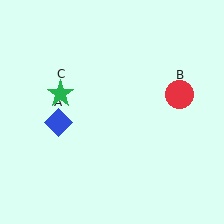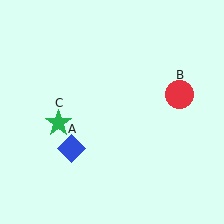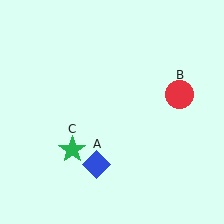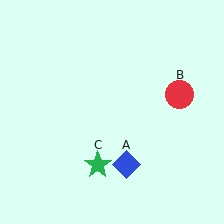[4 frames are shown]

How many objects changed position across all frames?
2 objects changed position: blue diamond (object A), green star (object C).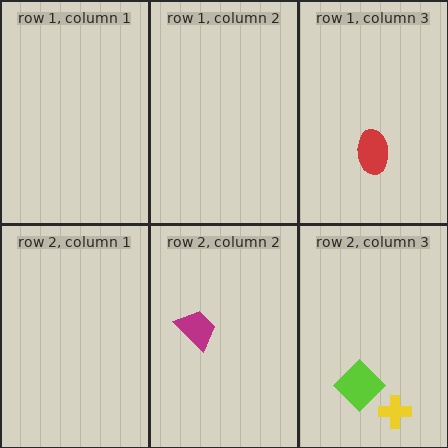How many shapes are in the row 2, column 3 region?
2.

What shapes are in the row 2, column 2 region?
The magenta trapezoid.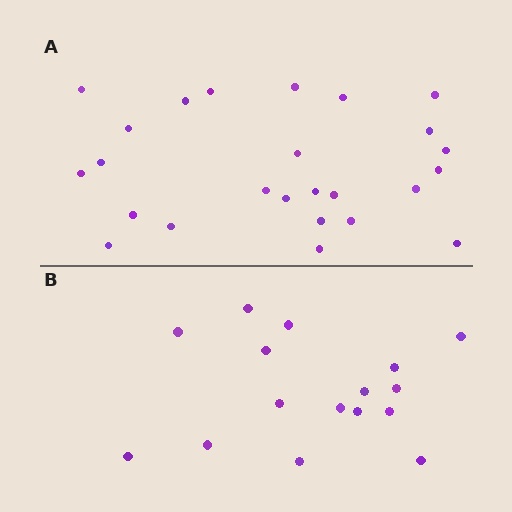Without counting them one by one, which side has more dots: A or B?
Region A (the top region) has more dots.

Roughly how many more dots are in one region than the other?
Region A has roughly 8 or so more dots than region B.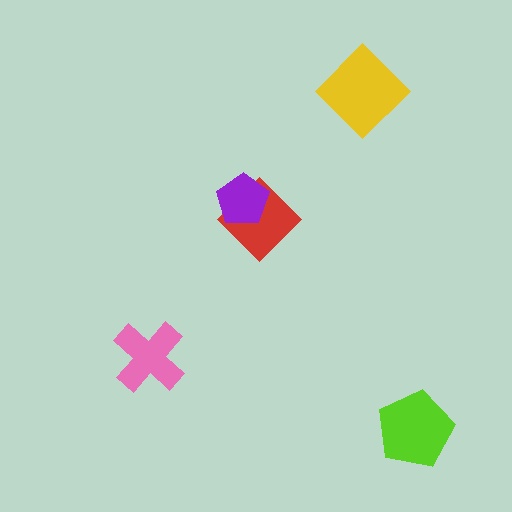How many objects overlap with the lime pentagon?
0 objects overlap with the lime pentagon.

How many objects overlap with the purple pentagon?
1 object overlaps with the purple pentagon.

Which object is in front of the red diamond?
The purple pentagon is in front of the red diamond.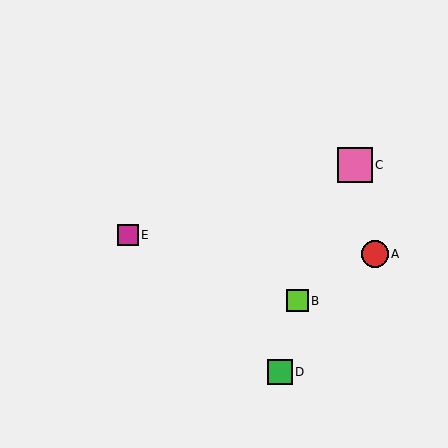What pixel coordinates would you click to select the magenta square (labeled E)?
Click at (128, 235) to select the magenta square E.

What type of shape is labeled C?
Shape C is a pink square.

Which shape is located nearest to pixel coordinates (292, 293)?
The lime square (labeled B) at (297, 301) is nearest to that location.